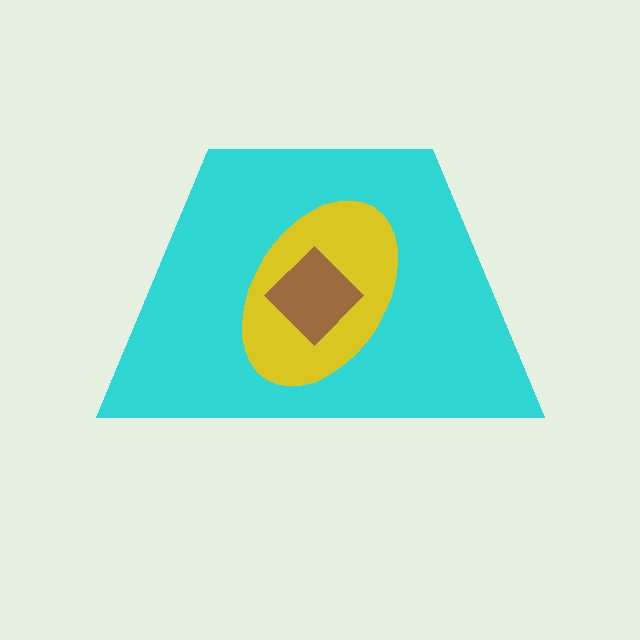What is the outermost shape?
The cyan trapezoid.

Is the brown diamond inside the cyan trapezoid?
Yes.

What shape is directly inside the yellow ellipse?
The brown diamond.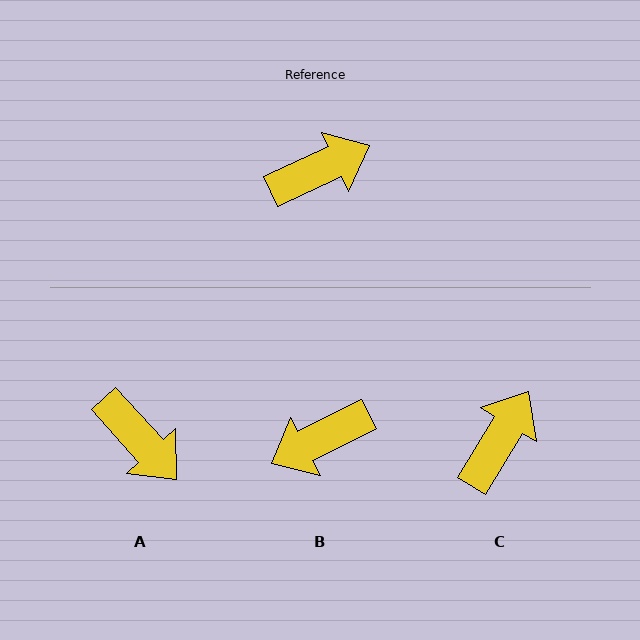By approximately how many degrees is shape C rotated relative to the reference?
Approximately 34 degrees counter-clockwise.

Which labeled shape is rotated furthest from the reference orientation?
B, about 178 degrees away.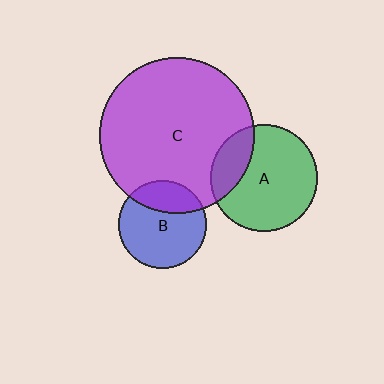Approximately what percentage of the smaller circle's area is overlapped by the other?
Approximately 25%.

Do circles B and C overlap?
Yes.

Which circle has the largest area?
Circle C (purple).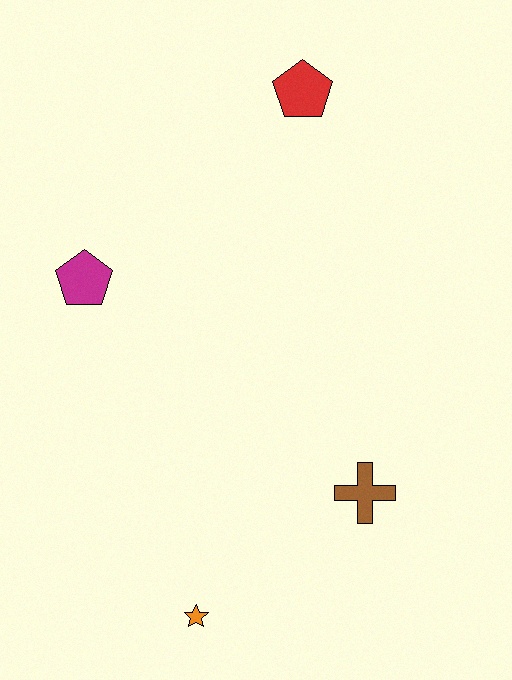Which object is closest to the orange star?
The brown cross is closest to the orange star.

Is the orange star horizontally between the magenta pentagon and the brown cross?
Yes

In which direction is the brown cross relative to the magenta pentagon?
The brown cross is to the right of the magenta pentagon.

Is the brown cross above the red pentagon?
No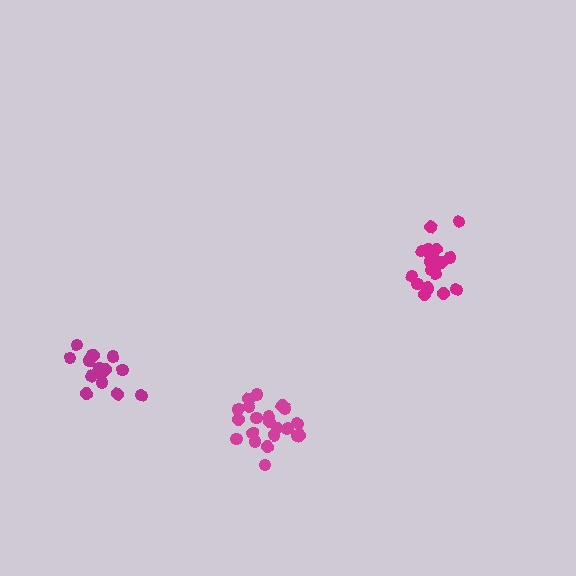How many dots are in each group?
Group 1: 21 dots, Group 2: 17 dots, Group 3: 19 dots (57 total).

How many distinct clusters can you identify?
There are 3 distinct clusters.